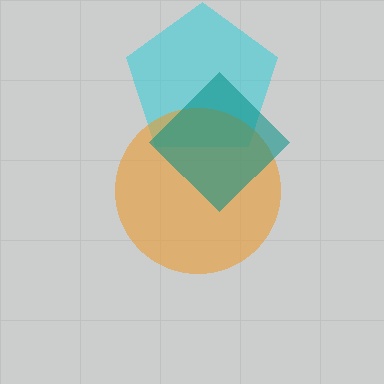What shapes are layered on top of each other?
The layered shapes are: a cyan pentagon, an orange circle, a teal diamond.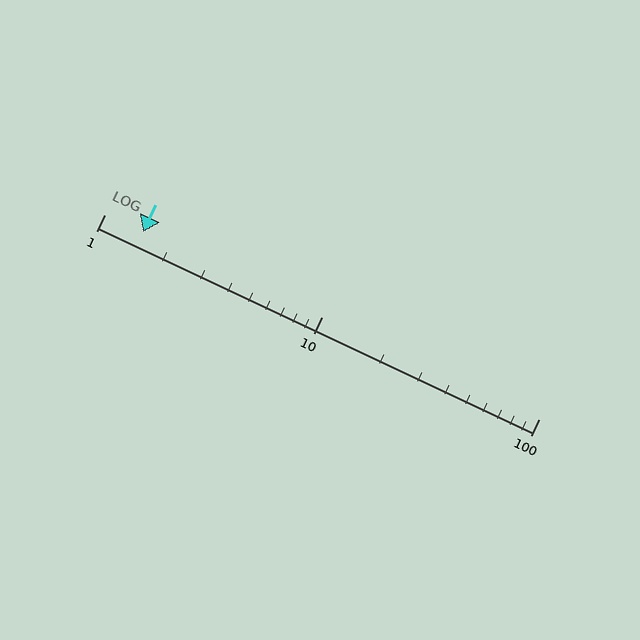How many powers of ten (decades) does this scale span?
The scale spans 2 decades, from 1 to 100.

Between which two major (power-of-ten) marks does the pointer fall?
The pointer is between 1 and 10.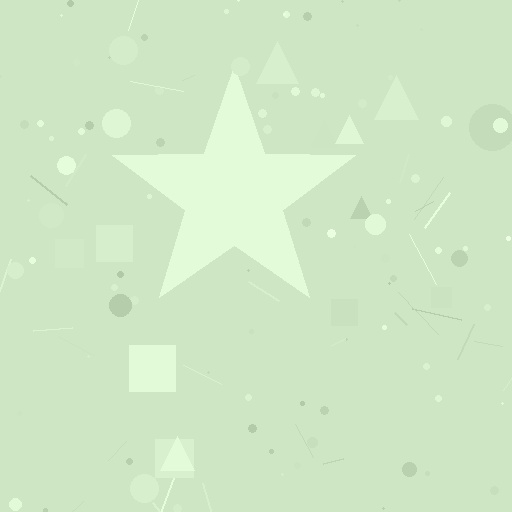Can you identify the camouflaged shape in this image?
The camouflaged shape is a star.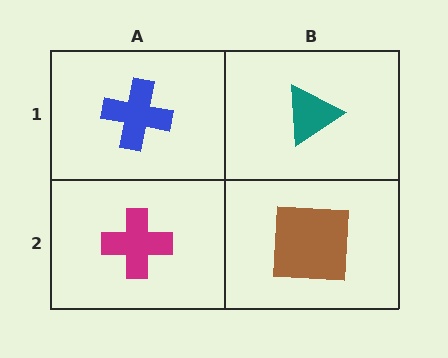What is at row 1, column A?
A blue cross.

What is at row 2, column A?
A magenta cross.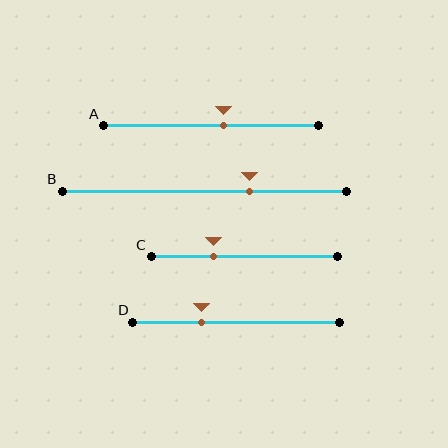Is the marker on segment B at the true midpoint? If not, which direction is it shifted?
No, the marker on segment B is shifted to the right by about 16% of the segment length.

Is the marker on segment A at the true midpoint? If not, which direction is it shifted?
No, the marker on segment A is shifted to the right by about 6% of the segment length.